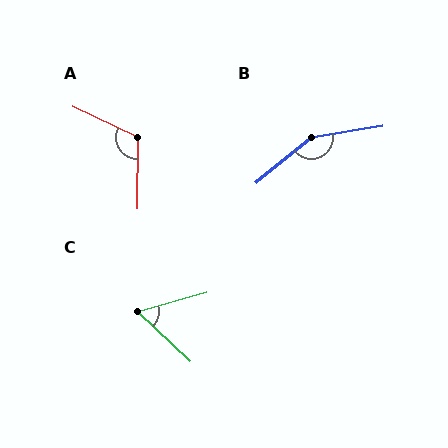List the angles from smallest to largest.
C (59°), A (115°), B (150°).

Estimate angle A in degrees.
Approximately 115 degrees.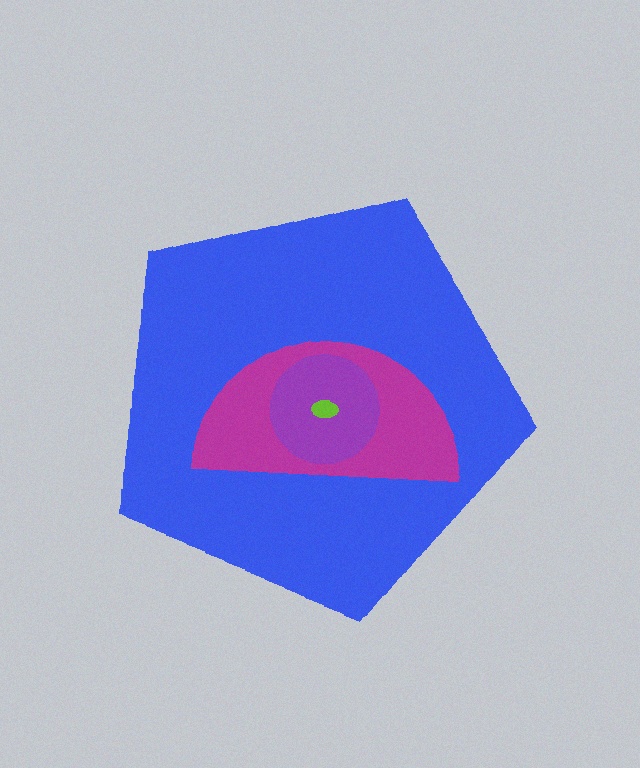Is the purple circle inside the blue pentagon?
Yes.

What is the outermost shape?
The blue pentagon.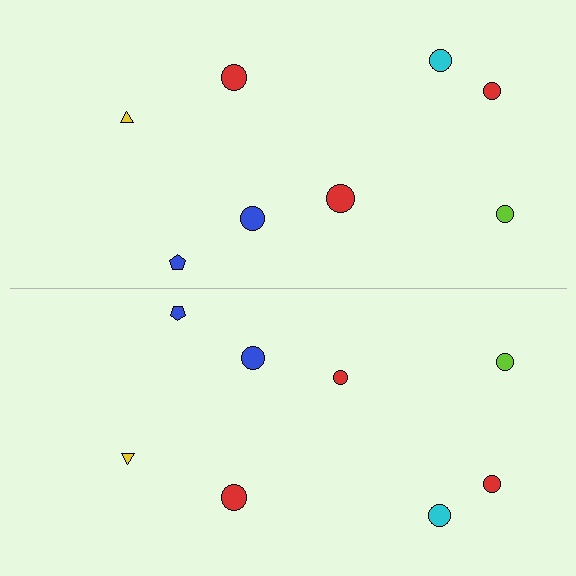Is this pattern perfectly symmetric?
No, the pattern is not perfectly symmetric. The red circle on the bottom side has a different size than its mirror counterpart.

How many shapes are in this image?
There are 16 shapes in this image.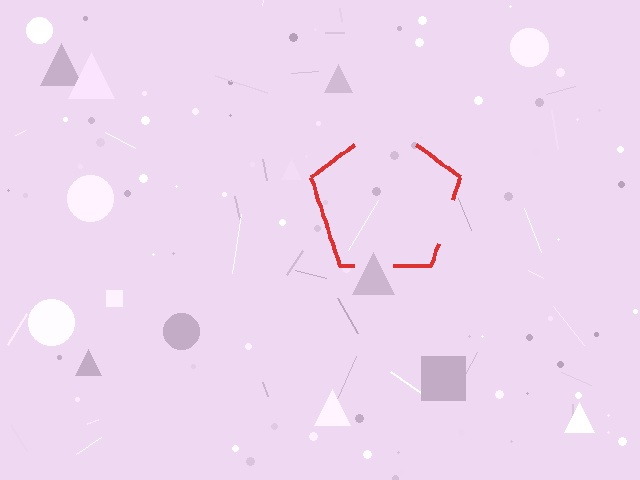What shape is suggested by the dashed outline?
The dashed outline suggests a pentagon.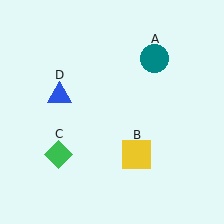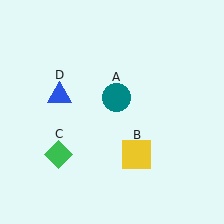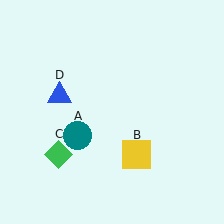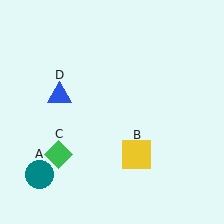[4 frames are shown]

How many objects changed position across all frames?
1 object changed position: teal circle (object A).